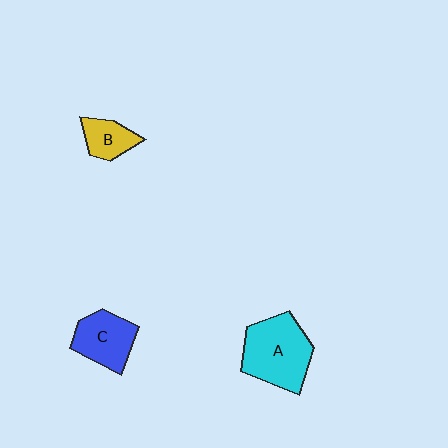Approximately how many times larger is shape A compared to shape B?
Approximately 2.3 times.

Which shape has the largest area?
Shape A (cyan).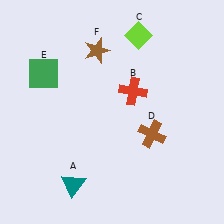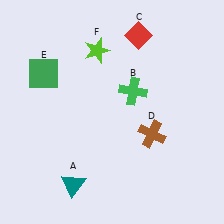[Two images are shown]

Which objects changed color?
B changed from red to green. C changed from lime to red. F changed from brown to lime.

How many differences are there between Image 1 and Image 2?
There are 3 differences between the two images.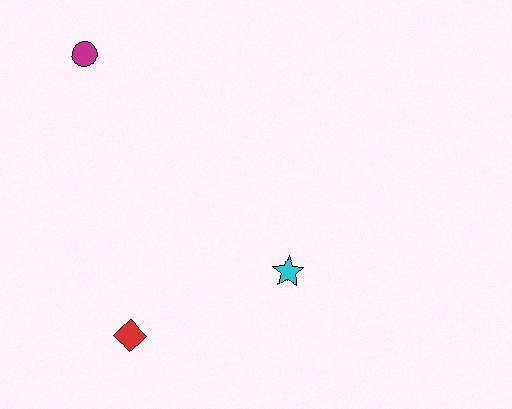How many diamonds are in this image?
There is 1 diamond.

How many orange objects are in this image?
There are no orange objects.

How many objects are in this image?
There are 3 objects.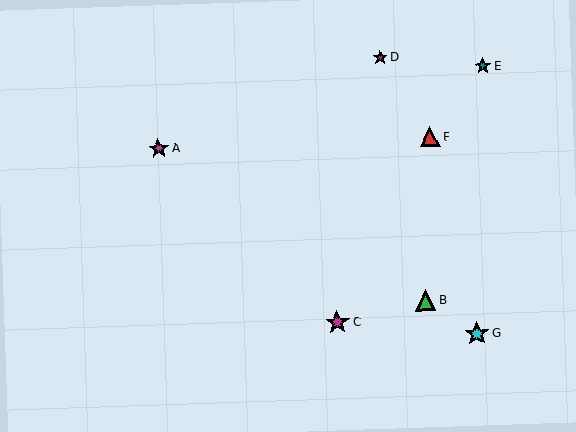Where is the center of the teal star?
The center of the teal star is at (483, 66).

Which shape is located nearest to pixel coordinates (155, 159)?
The magenta star (labeled A) at (159, 149) is nearest to that location.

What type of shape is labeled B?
Shape B is a green triangle.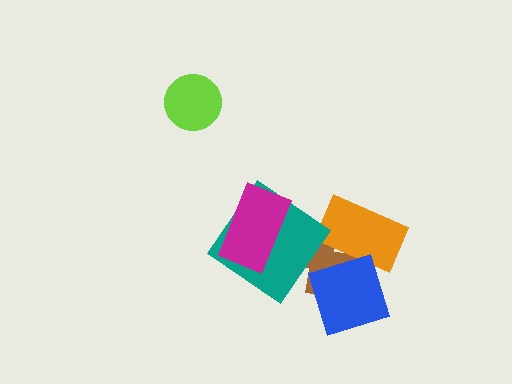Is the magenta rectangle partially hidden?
No, no other shape covers it.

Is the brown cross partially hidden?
Yes, it is partially covered by another shape.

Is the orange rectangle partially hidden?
Yes, it is partially covered by another shape.